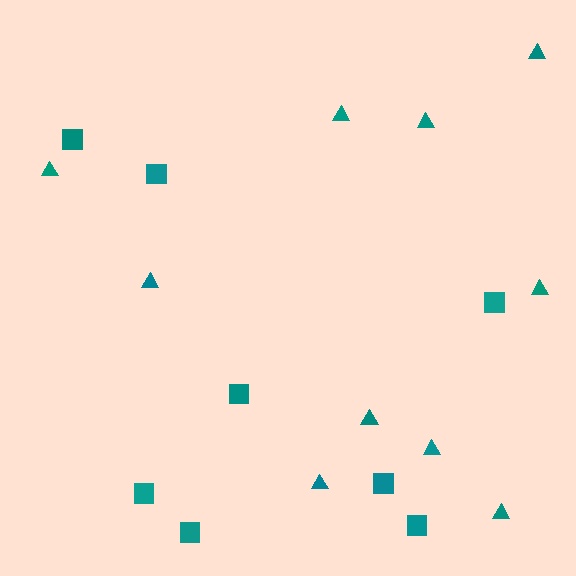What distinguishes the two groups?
There are 2 groups: one group of squares (8) and one group of triangles (10).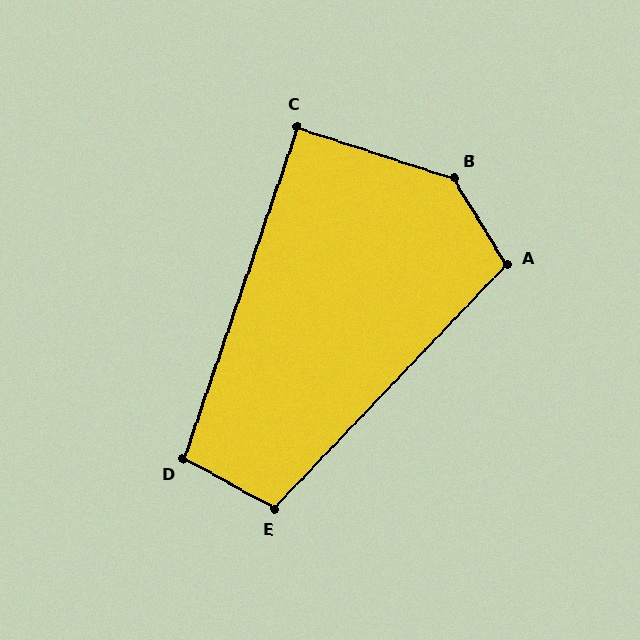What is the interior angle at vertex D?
Approximately 100 degrees (obtuse).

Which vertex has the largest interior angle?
B, at approximately 140 degrees.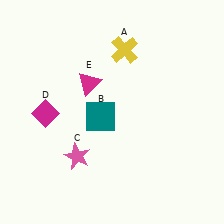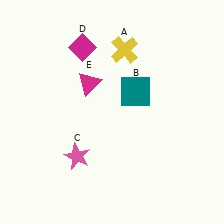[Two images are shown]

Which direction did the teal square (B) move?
The teal square (B) moved right.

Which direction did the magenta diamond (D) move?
The magenta diamond (D) moved up.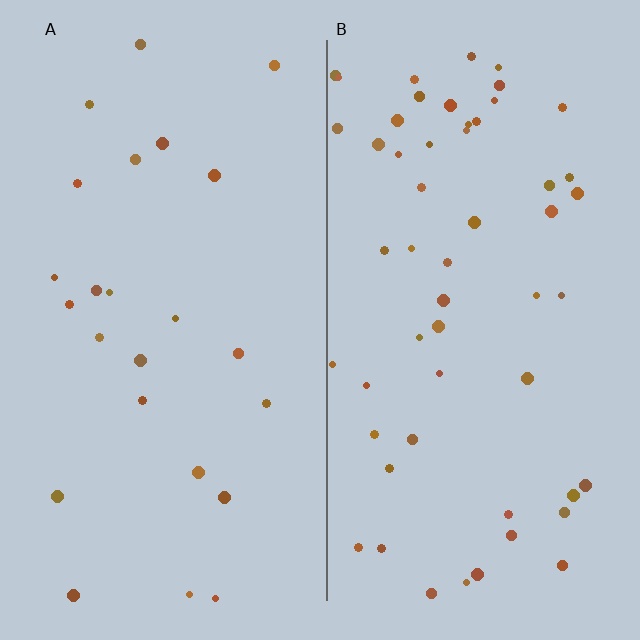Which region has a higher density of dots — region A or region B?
B (the right).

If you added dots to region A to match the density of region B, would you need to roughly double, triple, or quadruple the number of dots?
Approximately double.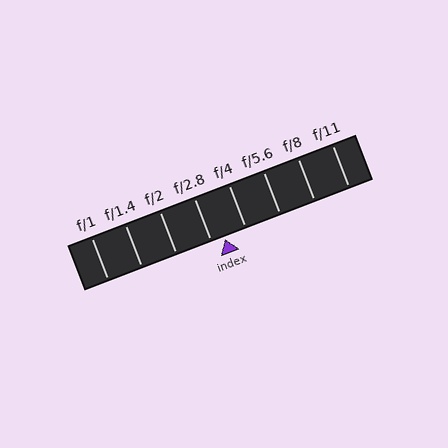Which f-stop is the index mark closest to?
The index mark is closest to f/2.8.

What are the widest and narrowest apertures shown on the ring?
The widest aperture shown is f/1 and the narrowest is f/11.